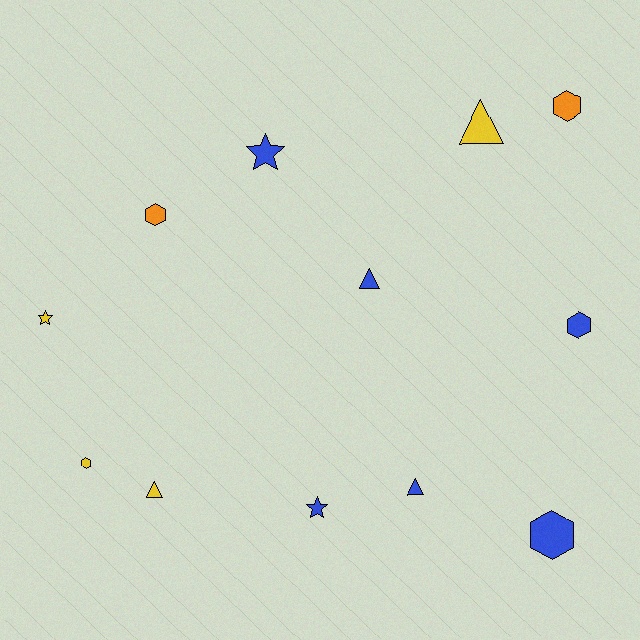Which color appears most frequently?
Blue, with 6 objects.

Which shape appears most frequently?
Hexagon, with 5 objects.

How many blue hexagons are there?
There are 2 blue hexagons.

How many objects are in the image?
There are 12 objects.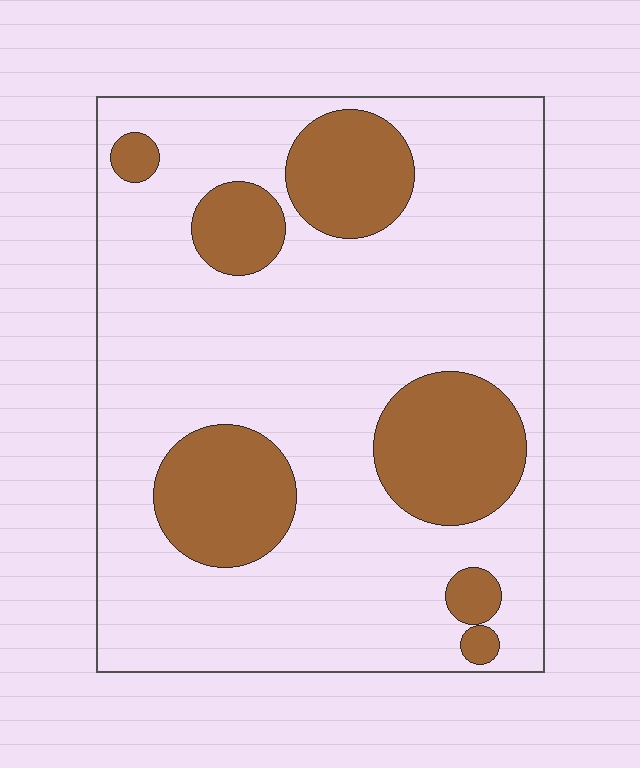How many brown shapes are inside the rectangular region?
7.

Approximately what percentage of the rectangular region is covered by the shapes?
Approximately 25%.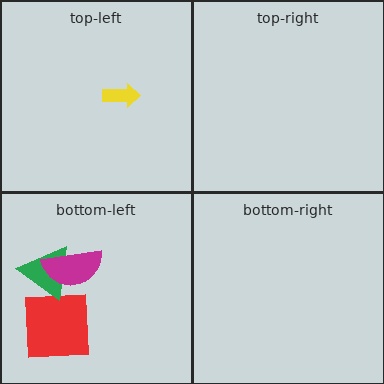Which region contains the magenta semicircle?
The bottom-left region.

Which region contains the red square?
The bottom-left region.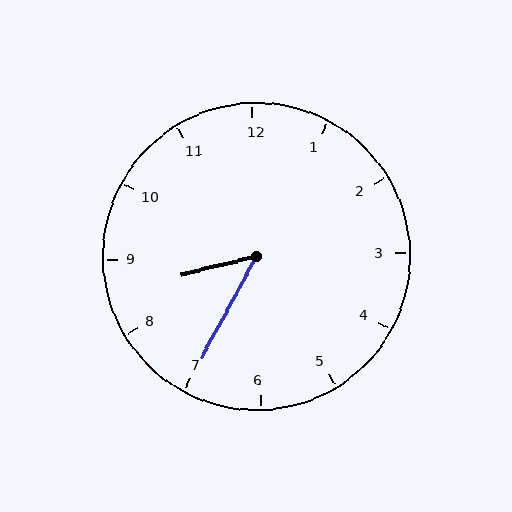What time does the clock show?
8:35.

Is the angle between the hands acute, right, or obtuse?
It is acute.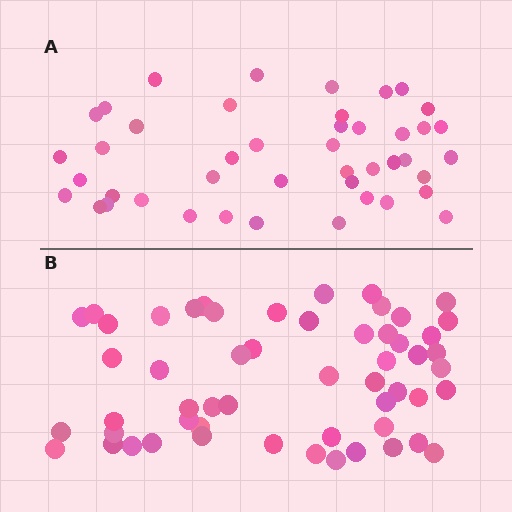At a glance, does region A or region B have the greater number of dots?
Region B (the bottom region) has more dots.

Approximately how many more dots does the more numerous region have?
Region B has roughly 12 or so more dots than region A.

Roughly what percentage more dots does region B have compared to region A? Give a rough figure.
About 25% more.